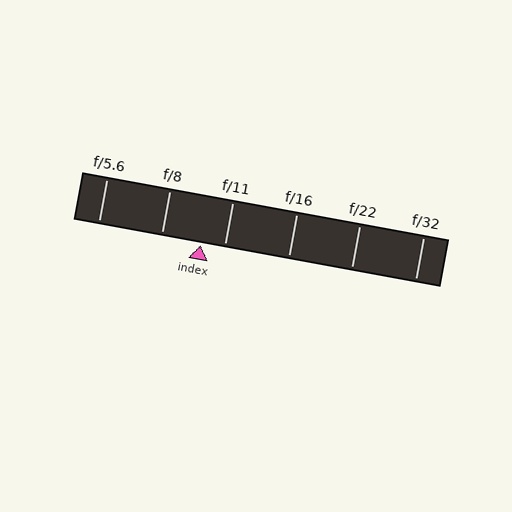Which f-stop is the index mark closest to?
The index mark is closest to f/11.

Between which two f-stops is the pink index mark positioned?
The index mark is between f/8 and f/11.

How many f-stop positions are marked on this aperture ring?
There are 6 f-stop positions marked.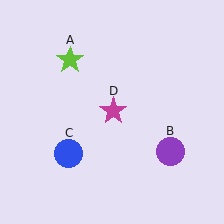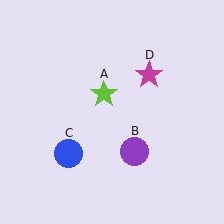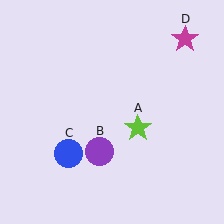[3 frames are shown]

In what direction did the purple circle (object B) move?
The purple circle (object B) moved left.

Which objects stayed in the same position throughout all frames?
Blue circle (object C) remained stationary.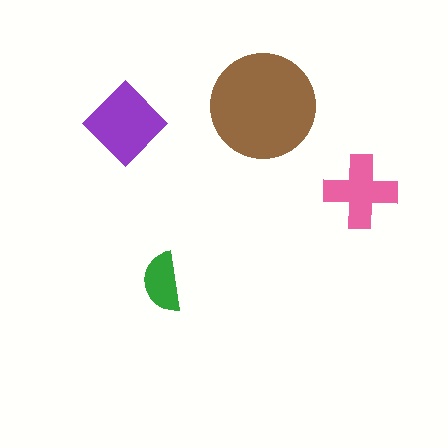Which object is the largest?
The brown circle.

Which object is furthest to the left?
The purple diamond is leftmost.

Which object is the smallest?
The green semicircle.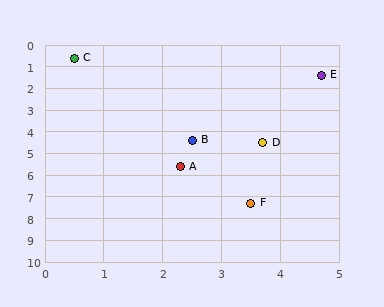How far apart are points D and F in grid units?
Points D and F are about 2.8 grid units apart.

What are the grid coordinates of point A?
Point A is at approximately (2.3, 5.6).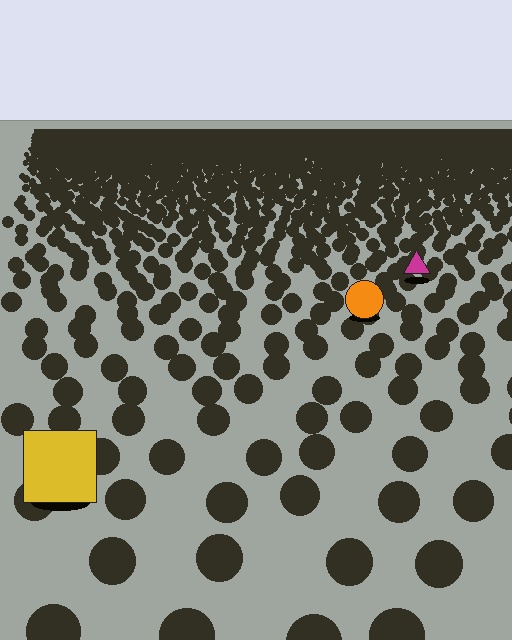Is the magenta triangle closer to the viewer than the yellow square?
No. The yellow square is closer — you can tell from the texture gradient: the ground texture is coarser near it.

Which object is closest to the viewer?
The yellow square is closest. The texture marks near it are larger and more spread out.